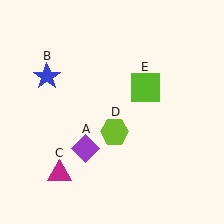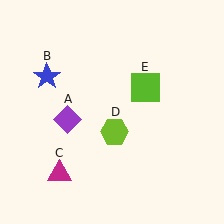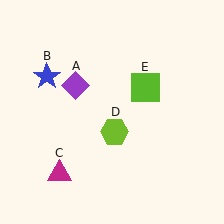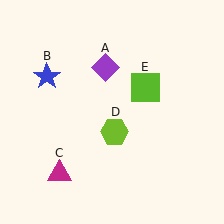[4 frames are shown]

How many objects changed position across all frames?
1 object changed position: purple diamond (object A).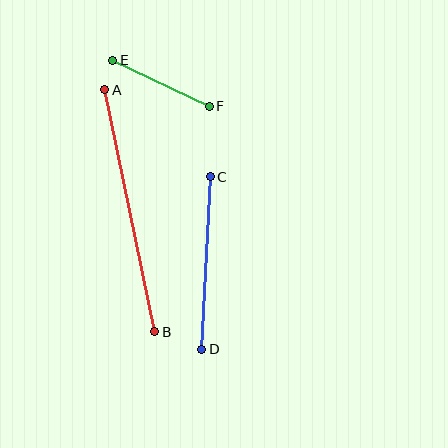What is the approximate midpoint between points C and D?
The midpoint is at approximately (206, 263) pixels.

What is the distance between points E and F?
The distance is approximately 107 pixels.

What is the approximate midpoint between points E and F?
The midpoint is at approximately (161, 83) pixels.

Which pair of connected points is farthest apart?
Points A and B are farthest apart.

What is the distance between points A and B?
The distance is approximately 247 pixels.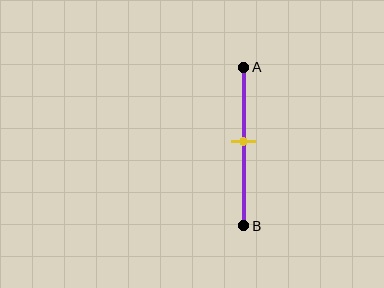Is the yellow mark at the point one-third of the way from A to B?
No, the mark is at about 45% from A, not at the 33% one-third point.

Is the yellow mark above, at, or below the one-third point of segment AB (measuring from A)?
The yellow mark is below the one-third point of segment AB.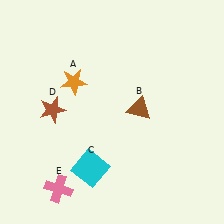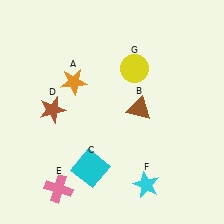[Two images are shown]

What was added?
A cyan star (F), a yellow circle (G) were added in Image 2.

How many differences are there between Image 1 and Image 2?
There are 2 differences between the two images.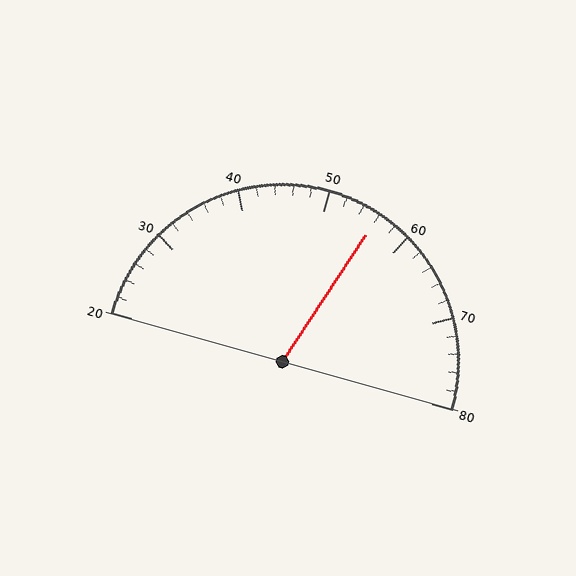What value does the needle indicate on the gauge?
The needle indicates approximately 56.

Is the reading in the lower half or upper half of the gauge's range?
The reading is in the upper half of the range (20 to 80).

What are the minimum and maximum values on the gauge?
The gauge ranges from 20 to 80.